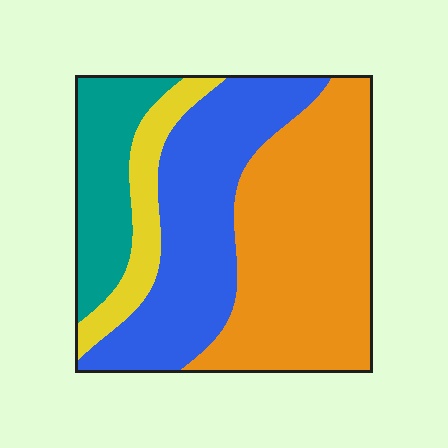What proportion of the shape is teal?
Teal covers roughly 15% of the shape.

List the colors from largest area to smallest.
From largest to smallest: orange, blue, teal, yellow.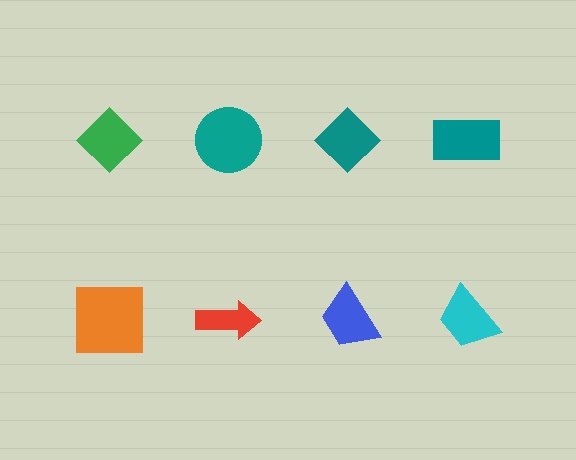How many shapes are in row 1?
4 shapes.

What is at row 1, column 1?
A green diamond.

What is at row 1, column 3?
A teal diamond.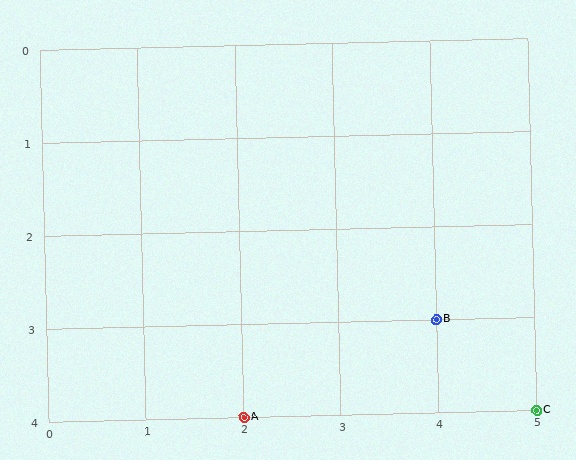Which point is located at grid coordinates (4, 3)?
Point B is at (4, 3).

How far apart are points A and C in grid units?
Points A and C are 3 columns apart.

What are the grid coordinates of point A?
Point A is at grid coordinates (2, 4).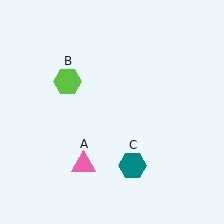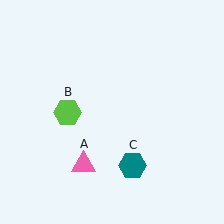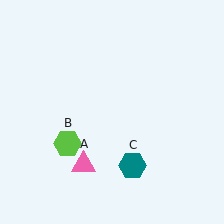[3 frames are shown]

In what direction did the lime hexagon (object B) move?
The lime hexagon (object B) moved down.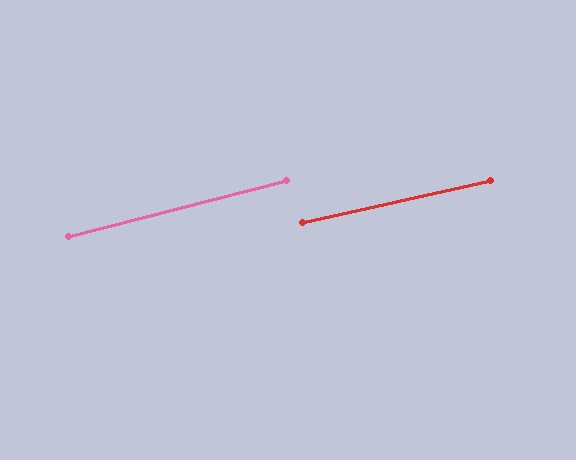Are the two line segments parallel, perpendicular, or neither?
Parallel — their directions differ by only 1.7°.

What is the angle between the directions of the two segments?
Approximately 2 degrees.